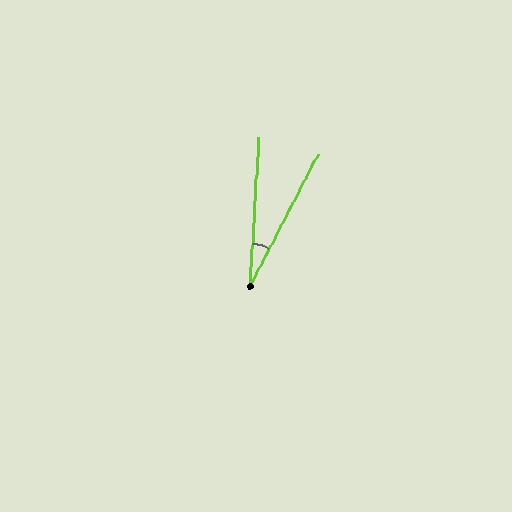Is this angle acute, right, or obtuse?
It is acute.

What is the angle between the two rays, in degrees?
Approximately 24 degrees.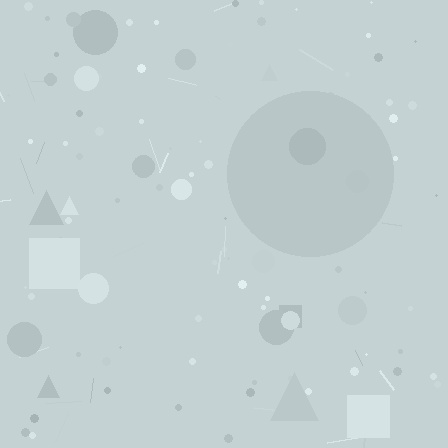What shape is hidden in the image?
A circle is hidden in the image.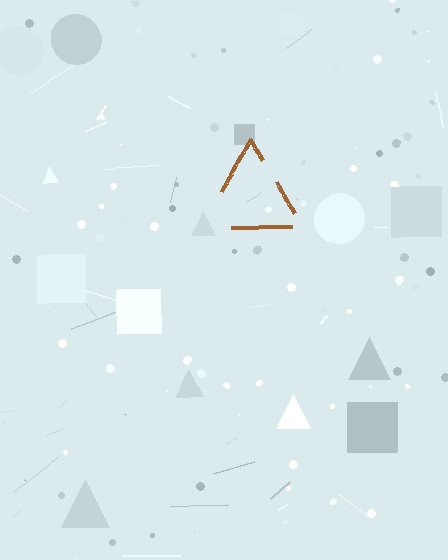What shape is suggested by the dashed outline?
The dashed outline suggests a triangle.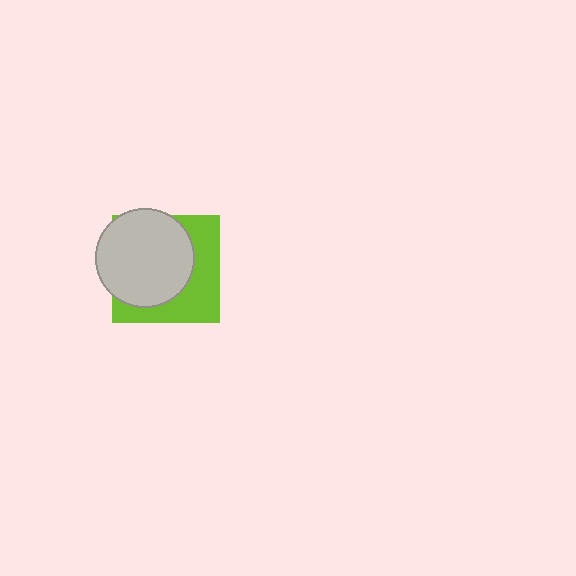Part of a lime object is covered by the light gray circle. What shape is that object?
It is a square.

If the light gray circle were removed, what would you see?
You would see the complete lime square.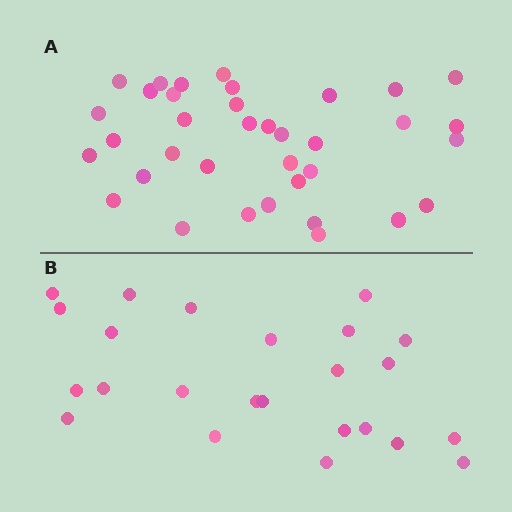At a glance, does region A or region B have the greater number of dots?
Region A (the top region) has more dots.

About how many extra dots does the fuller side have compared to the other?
Region A has roughly 12 or so more dots than region B.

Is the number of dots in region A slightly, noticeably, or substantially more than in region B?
Region A has substantially more. The ratio is roughly 1.5 to 1.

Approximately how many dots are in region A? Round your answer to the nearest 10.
About 40 dots. (The exact count is 36, which rounds to 40.)